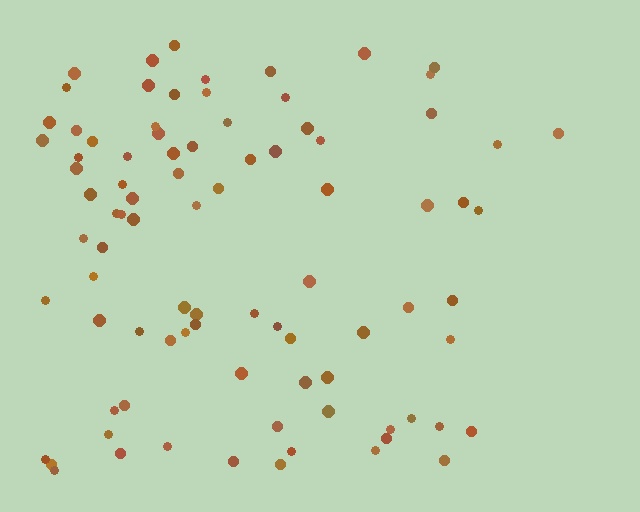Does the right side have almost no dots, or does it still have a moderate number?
Still a moderate number, just noticeably fewer than the left.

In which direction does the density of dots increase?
From right to left, with the left side densest.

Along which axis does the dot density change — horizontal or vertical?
Horizontal.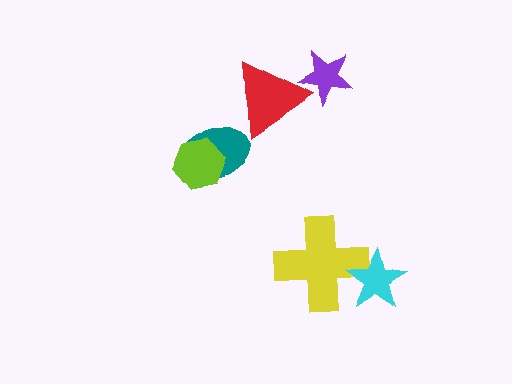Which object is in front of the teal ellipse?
The lime hexagon is in front of the teal ellipse.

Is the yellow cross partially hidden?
Yes, it is partially covered by another shape.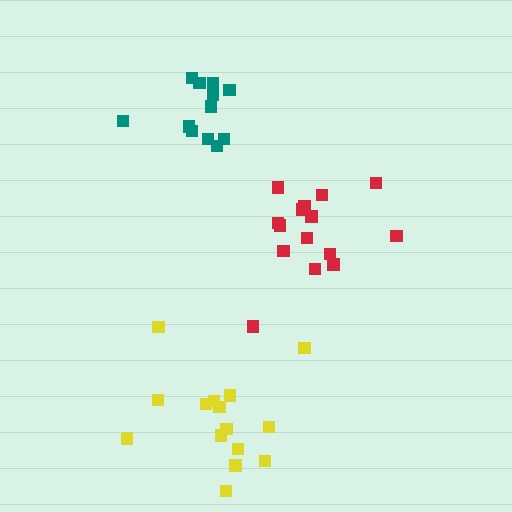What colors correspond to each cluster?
The clusters are colored: red, yellow, teal.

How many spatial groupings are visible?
There are 3 spatial groupings.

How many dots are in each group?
Group 1: 15 dots, Group 2: 15 dots, Group 3: 12 dots (42 total).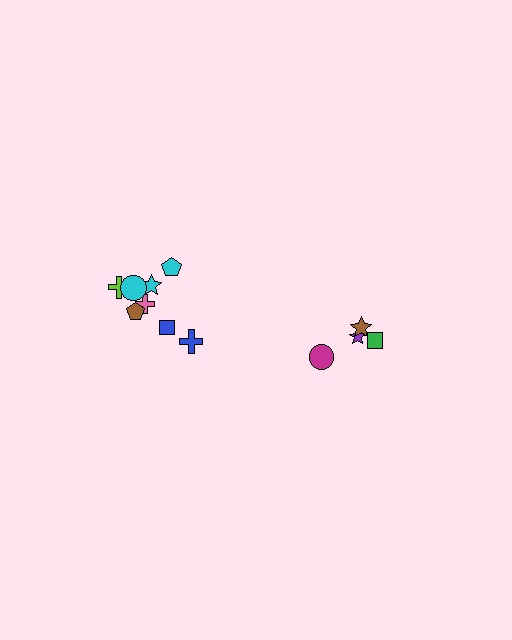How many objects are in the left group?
There are 8 objects.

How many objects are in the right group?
There are 4 objects.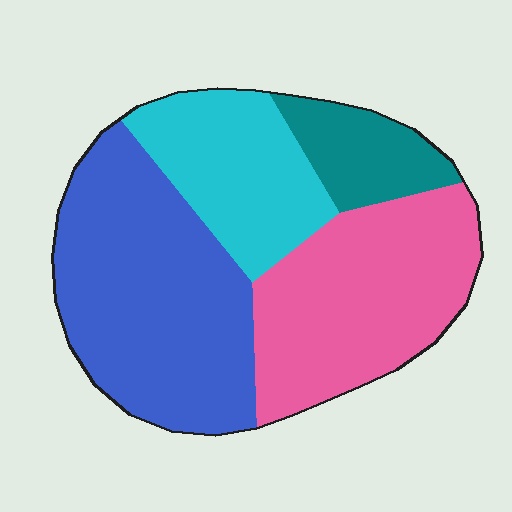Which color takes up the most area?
Blue, at roughly 40%.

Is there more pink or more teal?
Pink.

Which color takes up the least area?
Teal, at roughly 10%.